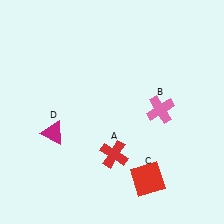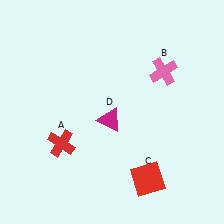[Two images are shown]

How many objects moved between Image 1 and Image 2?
3 objects moved between the two images.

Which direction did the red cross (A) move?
The red cross (A) moved left.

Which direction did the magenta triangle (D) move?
The magenta triangle (D) moved right.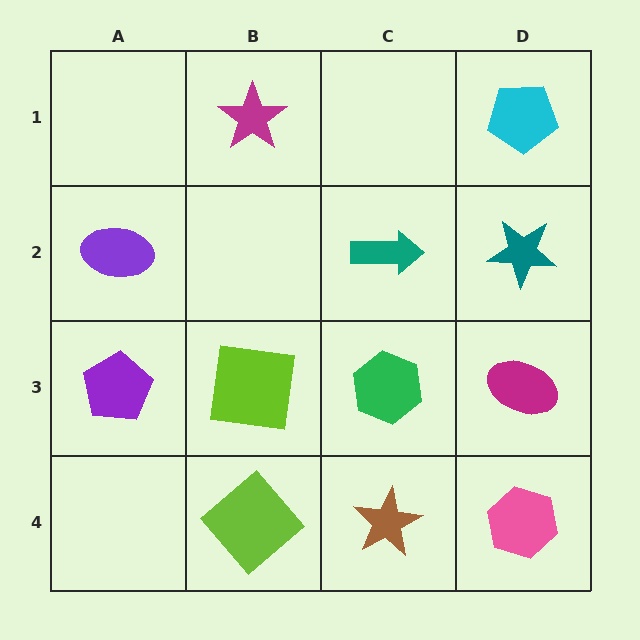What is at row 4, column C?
A brown star.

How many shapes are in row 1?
2 shapes.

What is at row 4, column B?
A lime diamond.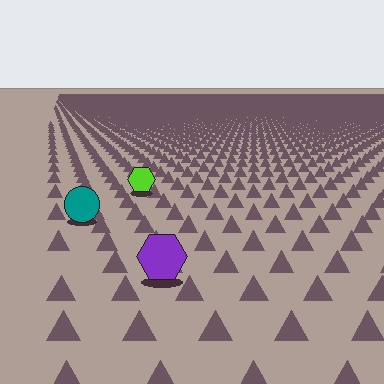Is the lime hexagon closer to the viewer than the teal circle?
No. The teal circle is closer — you can tell from the texture gradient: the ground texture is coarser near it.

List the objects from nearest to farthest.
From nearest to farthest: the purple hexagon, the teal circle, the lime hexagon.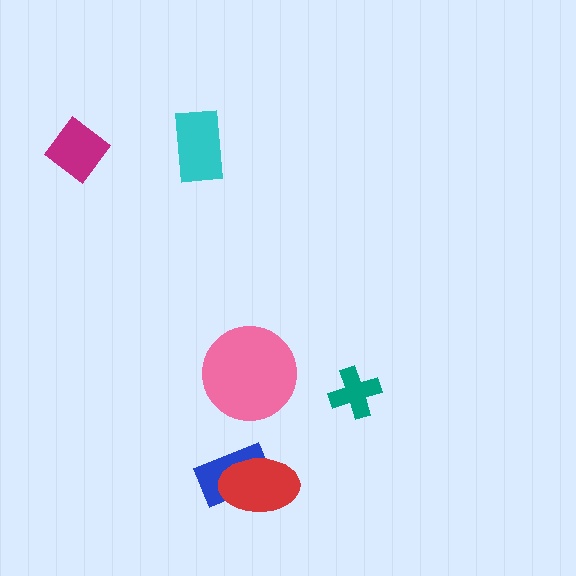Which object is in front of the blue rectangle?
The red ellipse is in front of the blue rectangle.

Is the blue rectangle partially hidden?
Yes, it is partially covered by another shape.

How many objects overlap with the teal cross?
0 objects overlap with the teal cross.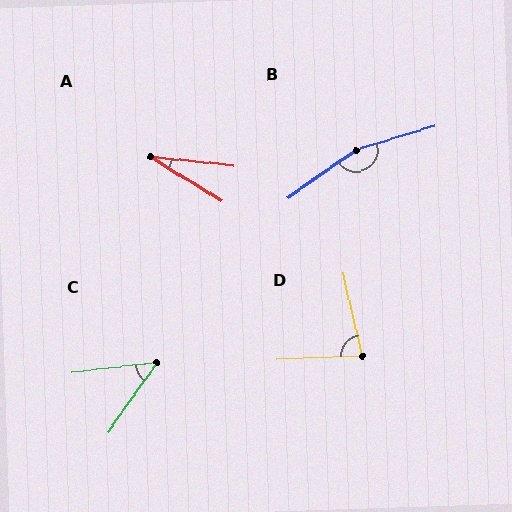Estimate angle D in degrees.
Approximately 80 degrees.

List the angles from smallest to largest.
A (25°), C (48°), D (80°), B (162°).